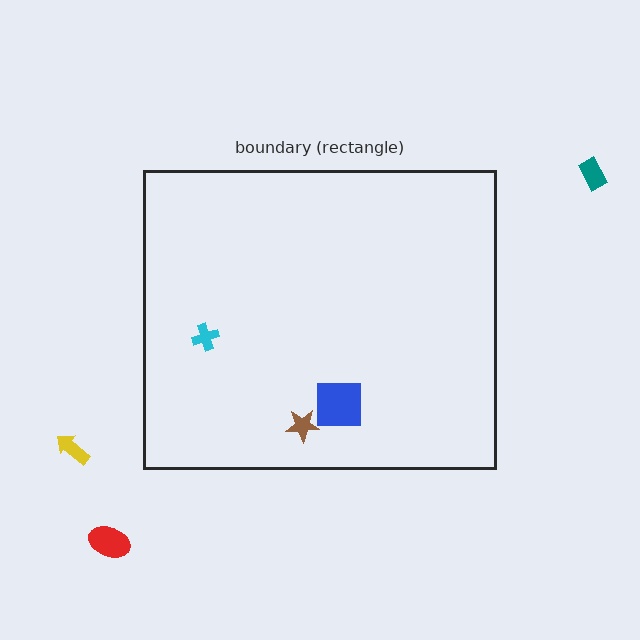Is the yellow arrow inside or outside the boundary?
Outside.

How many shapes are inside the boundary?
3 inside, 3 outside.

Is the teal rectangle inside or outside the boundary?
Outside.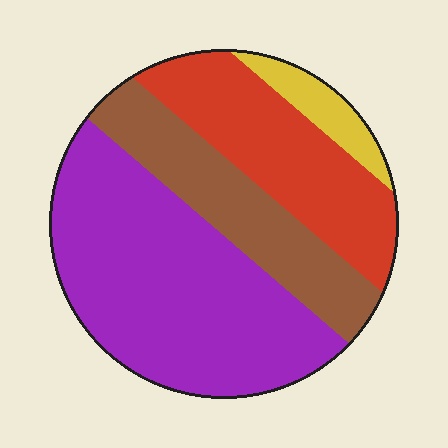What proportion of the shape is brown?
Brown covers about 20% of the shape.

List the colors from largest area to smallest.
From largest to smallest: purple, red, brown, yellow.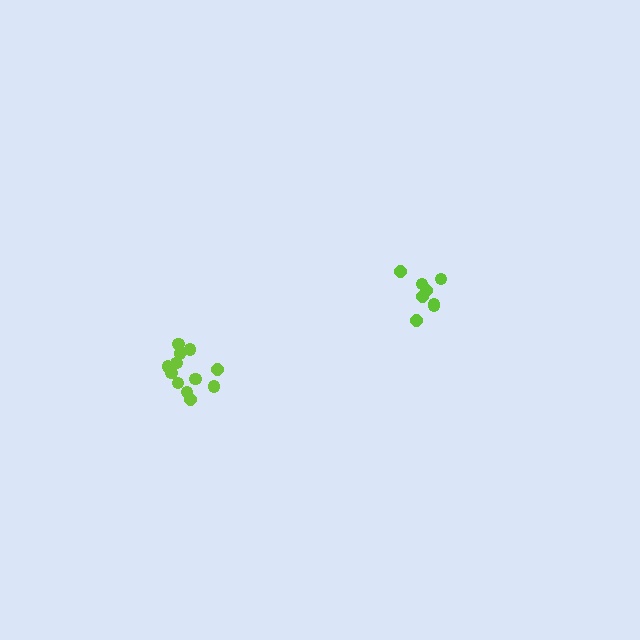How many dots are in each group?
Group 1: 8 dots, Group 2: 12 dots (20 total).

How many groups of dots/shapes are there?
There are 2 groups.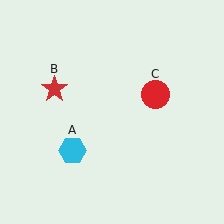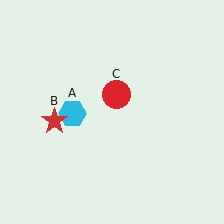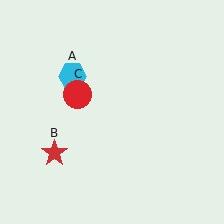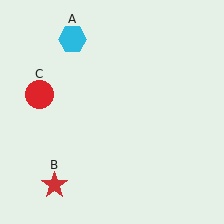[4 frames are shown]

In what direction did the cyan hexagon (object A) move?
The cyan hexagon (object A) moved up.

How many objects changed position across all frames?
3 objects changed position: cyan hexagon (object A), red star (object B), red circle (object C).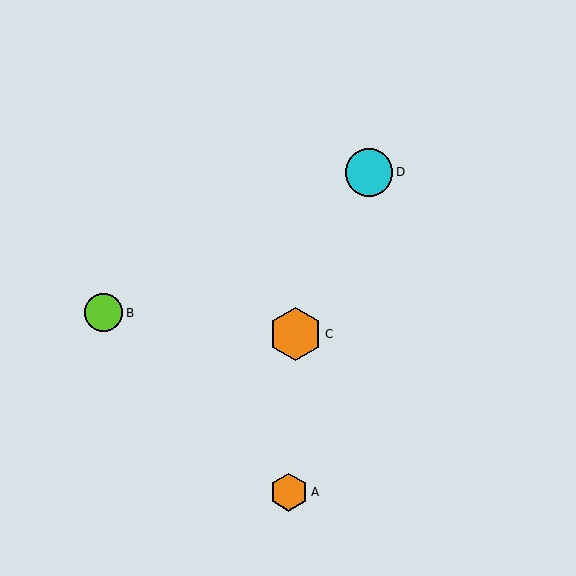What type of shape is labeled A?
Shape A is an orange hexagon.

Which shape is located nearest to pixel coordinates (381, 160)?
The cyan circle (labeled D) at (369, 172) is nearest to that location.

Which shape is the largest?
The orange hexagon (labeled C) is the largest.